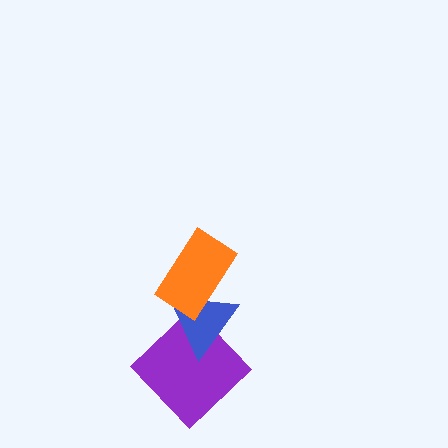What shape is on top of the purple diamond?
The blue triangle is on top of the purple diamond.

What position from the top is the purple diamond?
The purple diamond is 3rd from the top.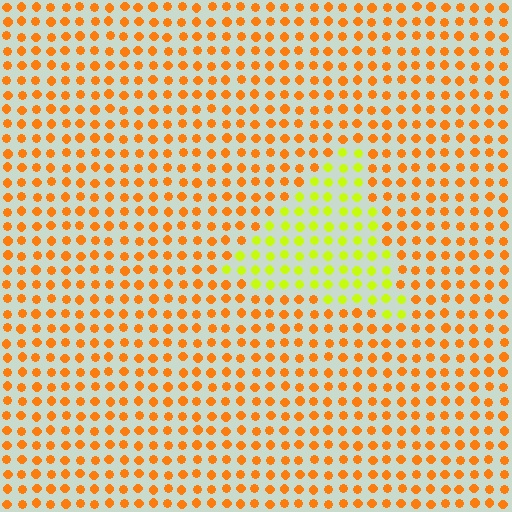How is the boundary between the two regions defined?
The boundary is defined purely by a slight shift in hue (about 46 degrees). Spacing, size, and orientation are identical on both sides.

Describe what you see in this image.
The image is filled with small orange elements in a uniform arrangement. A triangle-shaped region is visible where the elements are tinted to a slightly different hue, forming a subtle color boundary.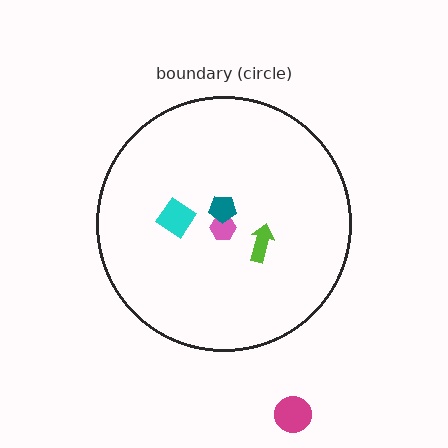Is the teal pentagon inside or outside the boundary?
Inside.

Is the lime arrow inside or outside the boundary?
Inside.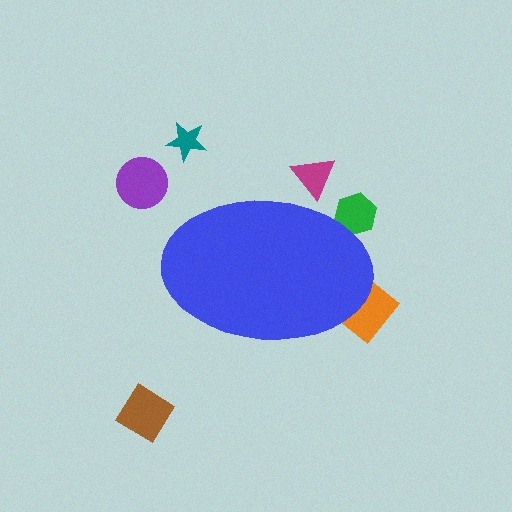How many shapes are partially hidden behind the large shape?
3 shapes are partially hidden.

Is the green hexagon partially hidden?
Yes, the green hexagon is partially hidden behind the blue ellipse.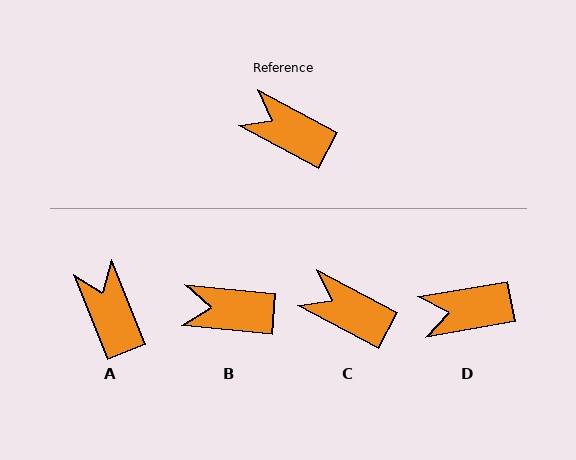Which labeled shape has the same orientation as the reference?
C.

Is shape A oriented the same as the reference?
No, it is off by about 40 degrees.